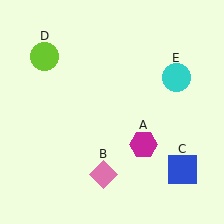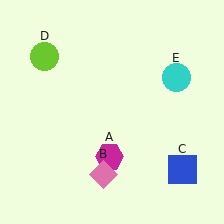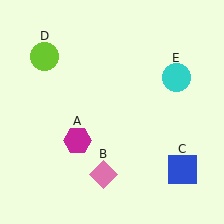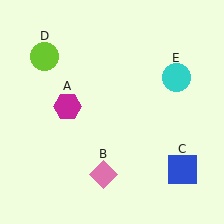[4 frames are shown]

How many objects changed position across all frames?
1 object changed position: magenta hexagon (object A).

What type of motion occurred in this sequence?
The magenta hexagon (object A) rotated clockwise around the center of the scene.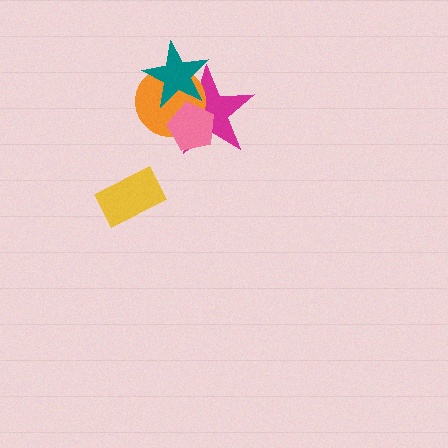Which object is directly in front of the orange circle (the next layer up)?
The pink pentagon is directly in front of the orange circle.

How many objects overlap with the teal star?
3 objects overlap with the teal star.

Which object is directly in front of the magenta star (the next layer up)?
The orange circle is directly in front of the magenta star.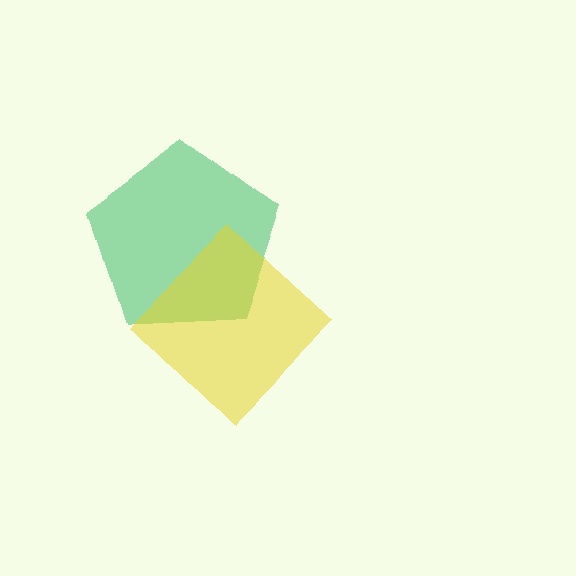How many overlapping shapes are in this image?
There are 2 overlapping shapes in the image.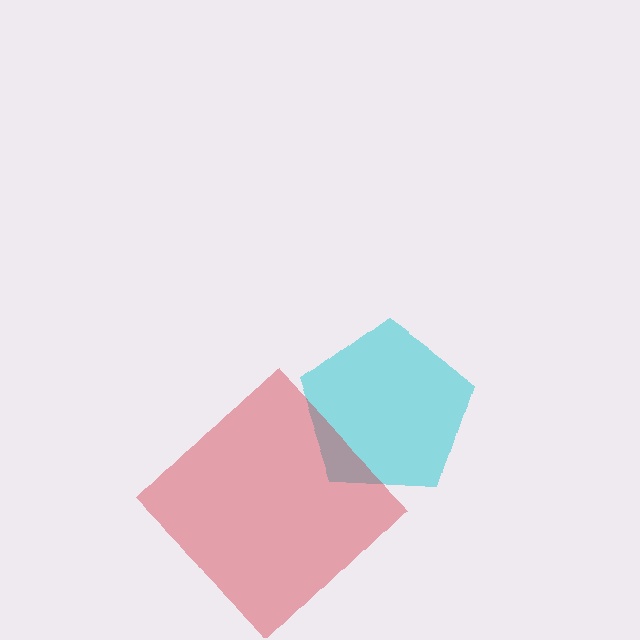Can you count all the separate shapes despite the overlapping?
Yes, there are 2 separate shapes.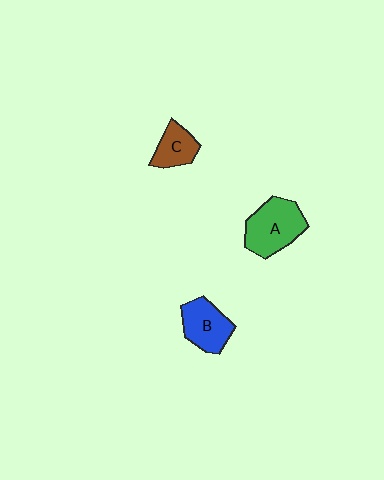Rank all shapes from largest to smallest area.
From largest to smallest: A (green), B (blue), C (brown).